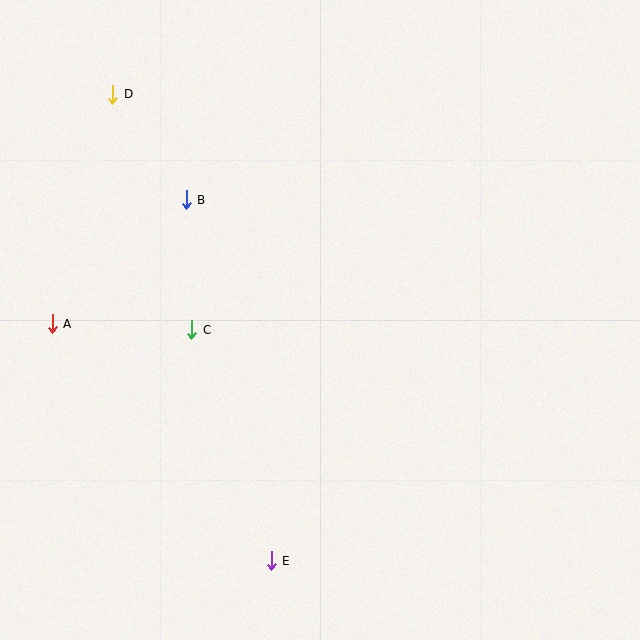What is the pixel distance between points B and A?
The distance between B and A is 183 pixels.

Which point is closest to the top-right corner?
Point B is closest to the top-right corner.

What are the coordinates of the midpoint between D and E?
The midpoint between D and E is at (192, 327).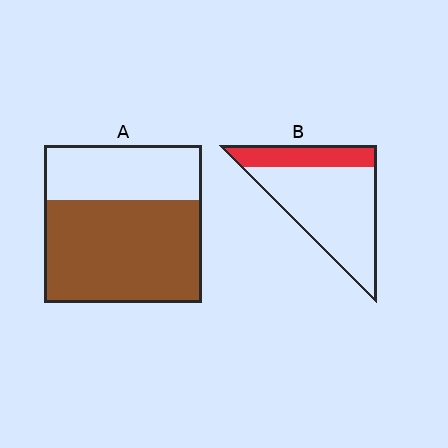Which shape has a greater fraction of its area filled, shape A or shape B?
Shape A.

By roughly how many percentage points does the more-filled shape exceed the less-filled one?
By roughly 40 percentage points (A over B).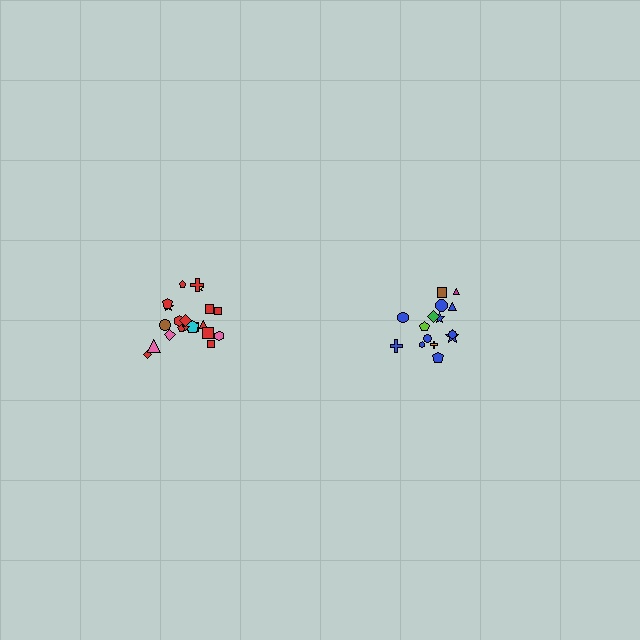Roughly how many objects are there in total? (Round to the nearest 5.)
Roughly 35 objects in total.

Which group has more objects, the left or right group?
The left group.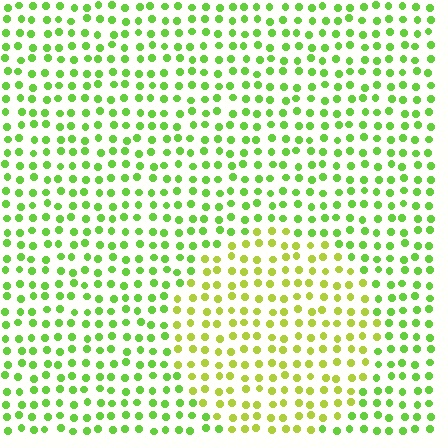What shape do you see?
I see a circle.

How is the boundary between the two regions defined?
The boundary is defined purely by a slight shift in hue (about 30 degrees). Spacing, size, and orientation are identical on both sides.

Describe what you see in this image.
The image is filled with small lime elements in a uniform arrangement. A circle-shaped region is visible where the elements are tinted to a slightly different hue, forming a subtle color boundary.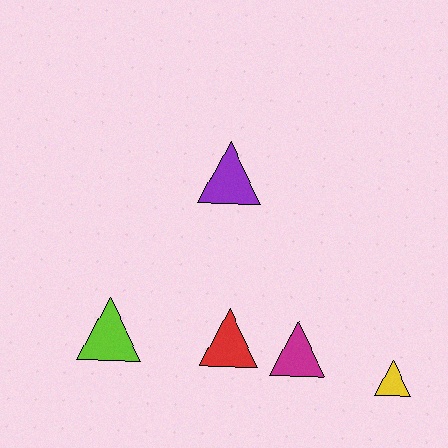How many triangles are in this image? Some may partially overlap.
There are 5 triangles.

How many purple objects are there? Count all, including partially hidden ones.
There is 1 purple object.